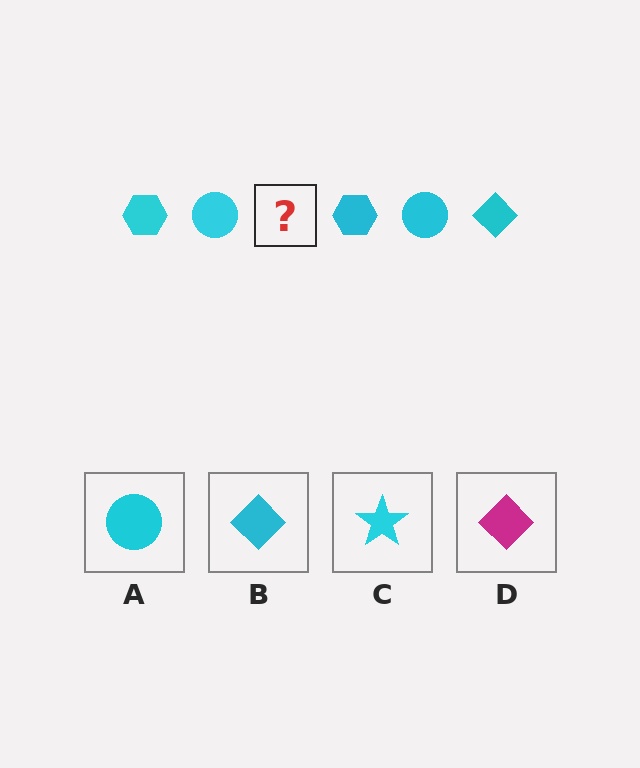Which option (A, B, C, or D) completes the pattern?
B.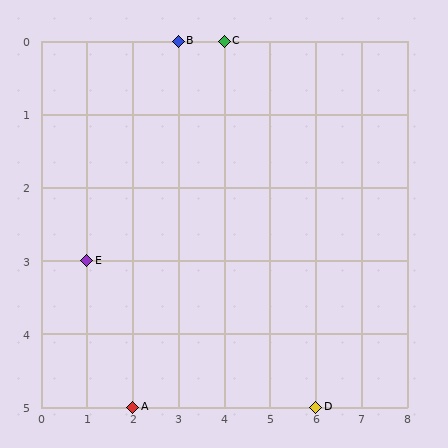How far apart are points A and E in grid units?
Points A and E are 1 column and 2 rows apart (about 2.2 grid units diagonally).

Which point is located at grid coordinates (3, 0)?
Point B is at (3, 0).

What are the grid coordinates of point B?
Point B is at grid coordinates (3, 0).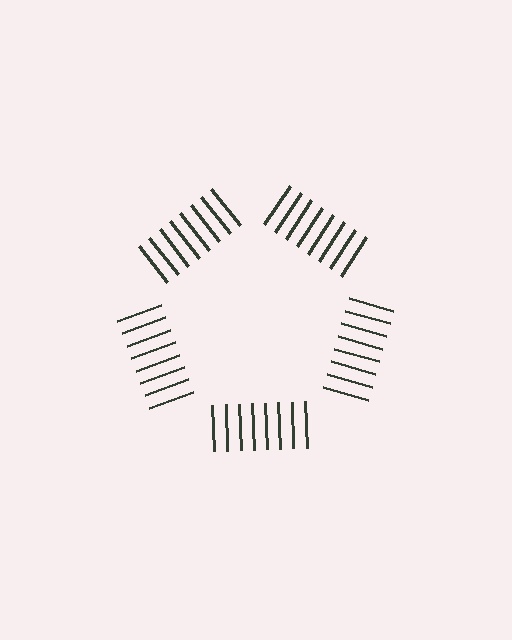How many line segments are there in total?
40 — 8 along each of the 5 edges.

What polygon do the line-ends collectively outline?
An illusory pentagon — the line segments terminate on its edges but no continuous stroke is drawn.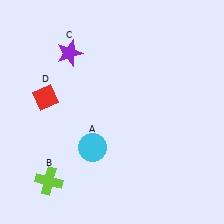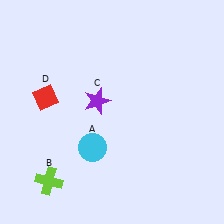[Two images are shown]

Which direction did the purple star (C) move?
The purple star (C) moved down.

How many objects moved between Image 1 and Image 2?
1 object moved between the two images.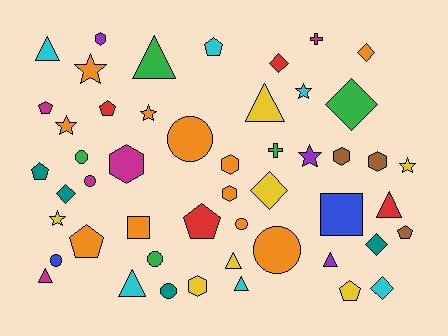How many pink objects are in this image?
There are no pink objects.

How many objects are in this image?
There are 50 objects.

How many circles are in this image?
There are 8 circles.